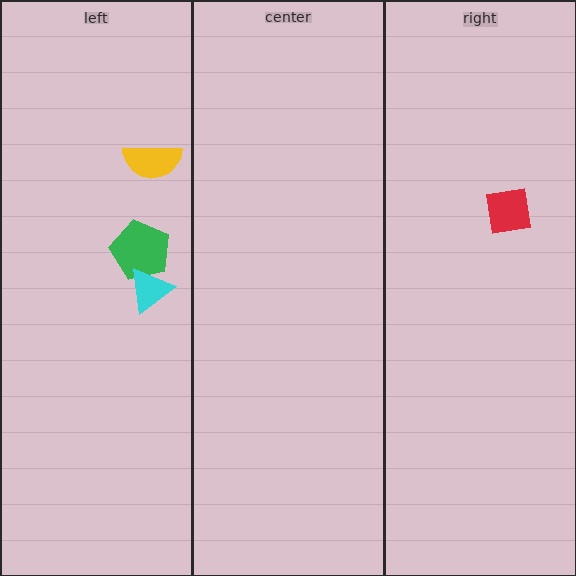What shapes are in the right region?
The red square.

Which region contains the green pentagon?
The left region.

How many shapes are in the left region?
3.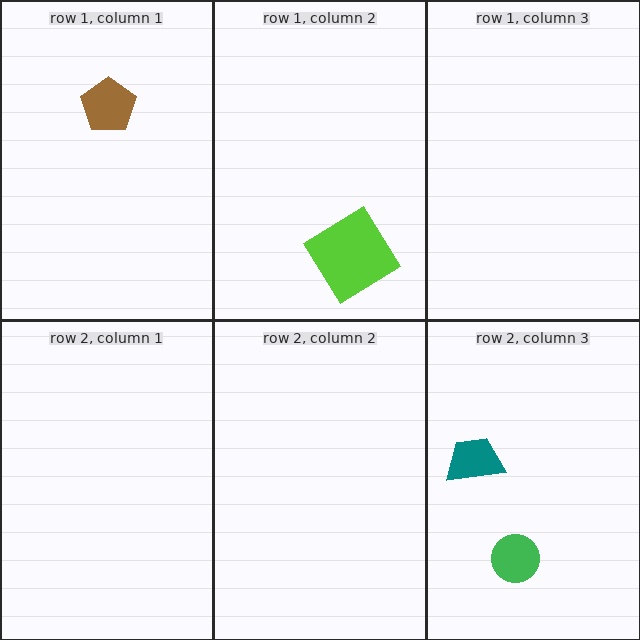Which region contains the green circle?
The row 2, column 3 region.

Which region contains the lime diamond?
The row 1, column 2 region.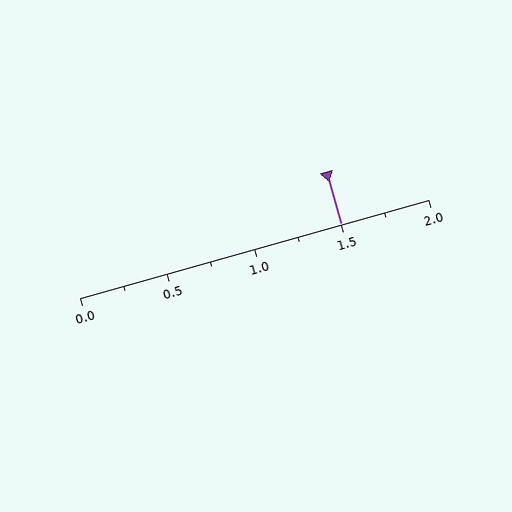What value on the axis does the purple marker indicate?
The marker indicates approximately 1.5.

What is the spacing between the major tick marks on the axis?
The major ticks are spaced 0.5 apart.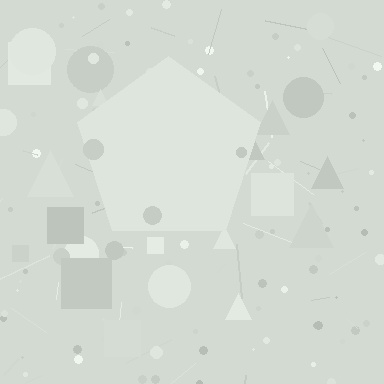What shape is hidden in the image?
A pentagon is hidden in the image.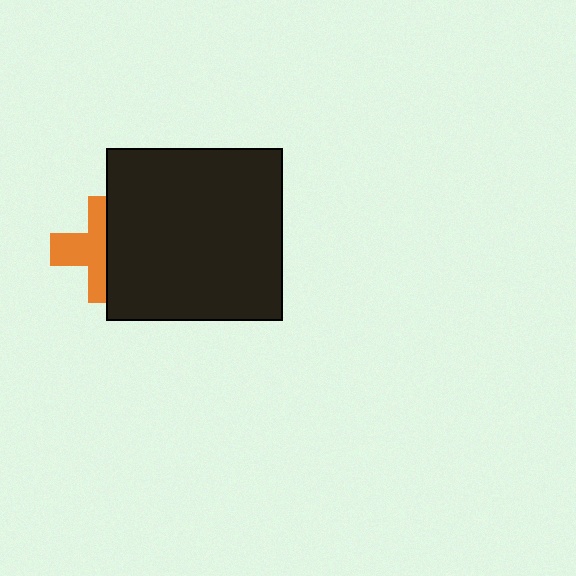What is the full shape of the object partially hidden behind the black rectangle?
The partially hidden object is an orange cross.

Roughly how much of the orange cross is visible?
About half of it is visible (roughly 52%).